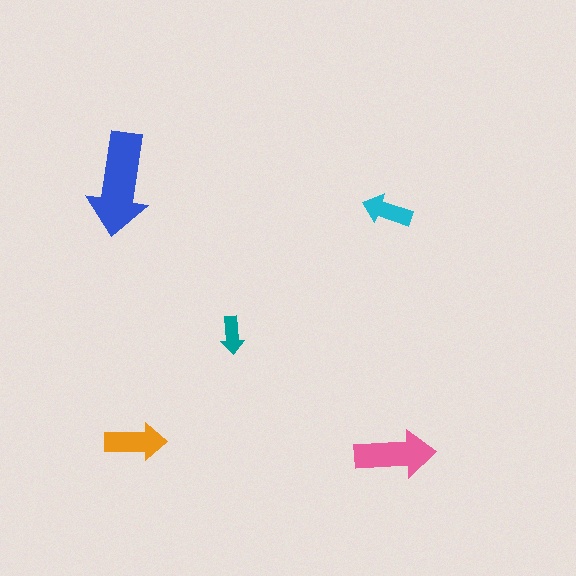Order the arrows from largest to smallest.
the blue one, the pink one, the orange one, the cyan one, the teal one.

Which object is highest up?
The blue arrow is topmost.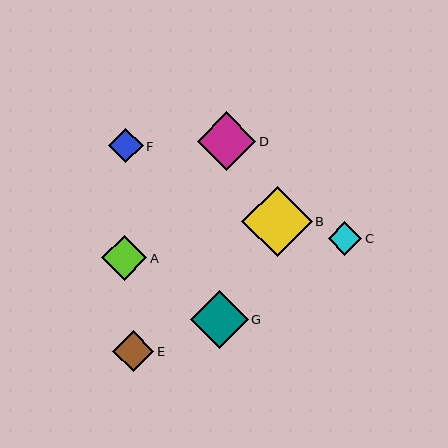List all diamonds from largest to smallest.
From largest to smallest: B, D, G, A, E, F, C.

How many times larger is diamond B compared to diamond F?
Diamond B is approximately 2.0 times the size of diamond F.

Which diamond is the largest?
Diamond B is the largest with a size of approximately 70 pixels.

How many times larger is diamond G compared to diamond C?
Diamond G is approximately 1.7 times the size of diamond C.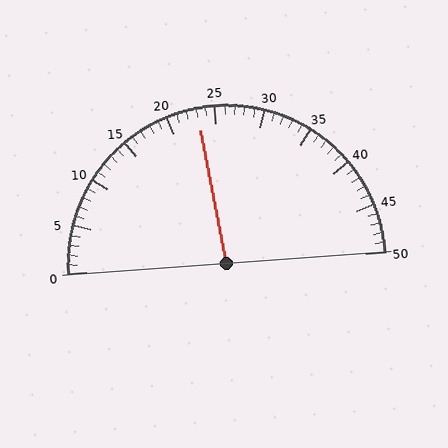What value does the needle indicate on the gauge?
The needle indicates approximately 23.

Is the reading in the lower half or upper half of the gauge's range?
The reading is in the lower half of the range (0 to 50).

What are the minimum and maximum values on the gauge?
The gauge ranges from 0 to 50.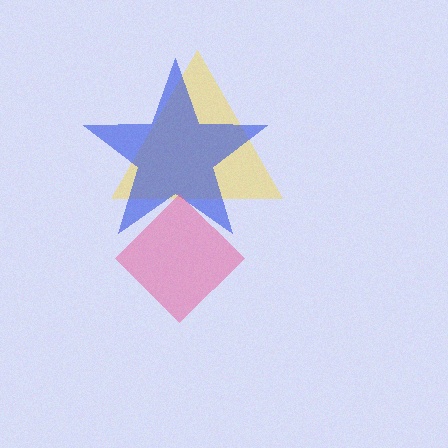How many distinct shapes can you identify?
There are 3 distinct shapes: a yellow triangle, a blue star, a pink diamond.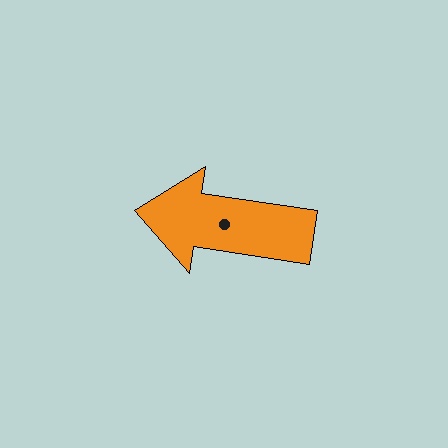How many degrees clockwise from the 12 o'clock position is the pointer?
Approximately 279 degrees.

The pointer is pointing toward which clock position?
Roughly 9 o'clock.